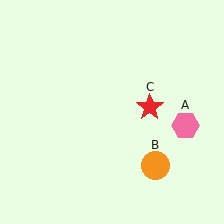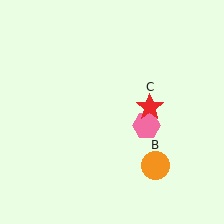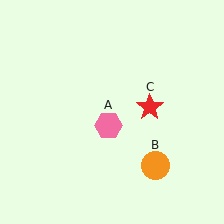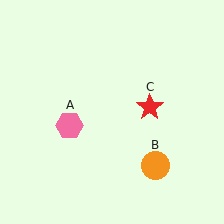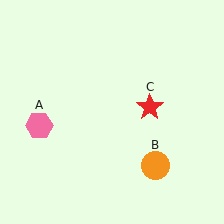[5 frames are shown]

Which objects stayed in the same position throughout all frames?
Orange circle (object B) and red star (object C) remained stationary.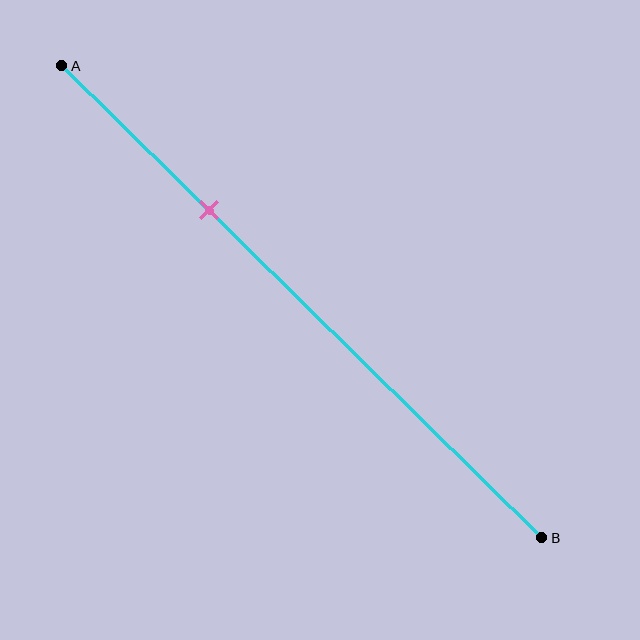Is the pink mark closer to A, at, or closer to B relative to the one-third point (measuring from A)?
The pink mark is approximately at the one-third point of segment AB.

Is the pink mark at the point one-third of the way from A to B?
Yes, the mark is approximately at the one-third point.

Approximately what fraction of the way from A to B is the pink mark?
The pink mark is approximately 30% of the way from A to B.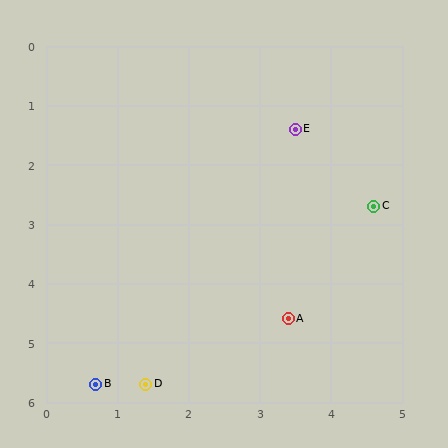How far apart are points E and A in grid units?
Points E and A are about 3.2 grid units apart.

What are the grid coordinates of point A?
Point A is at approximately (3.4, 4.6).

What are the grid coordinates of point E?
Point E is at approximately (3.5, 1.4).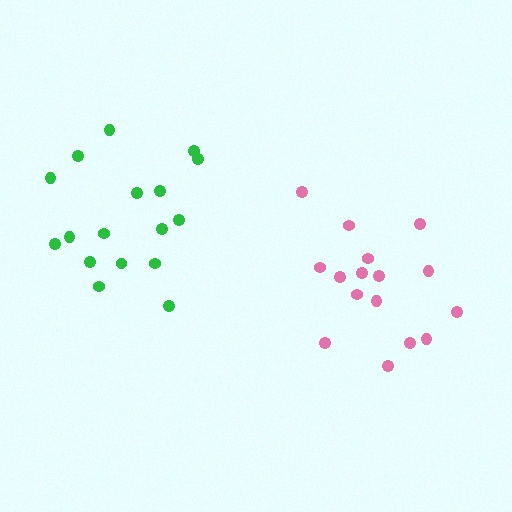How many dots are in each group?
Group 1: 17 dots, Group 2: 16 dots (33 total).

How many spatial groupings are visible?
There are 2 spatial groupings.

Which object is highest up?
The green cluster is topmost.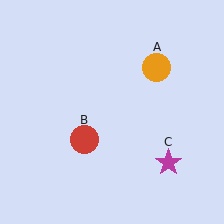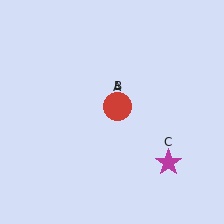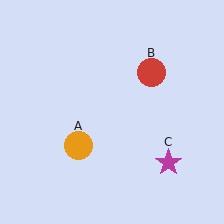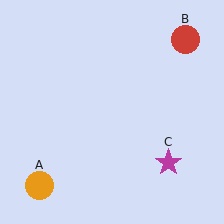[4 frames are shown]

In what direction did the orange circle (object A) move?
The orange circle (object A) moved down and to the left.